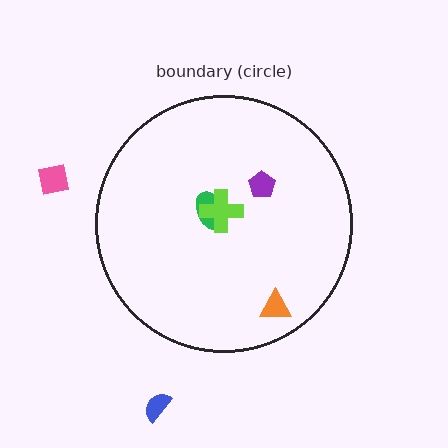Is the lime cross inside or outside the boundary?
Inside.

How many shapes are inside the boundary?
4 inside, 2 outside.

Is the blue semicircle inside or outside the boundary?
Outside.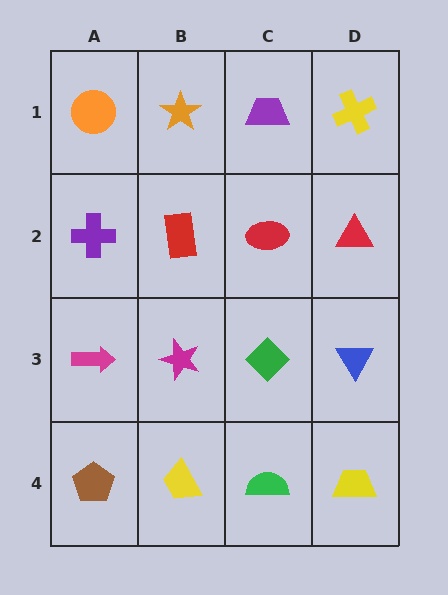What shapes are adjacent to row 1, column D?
A red triangle (row 2, column D), a purple trapezoid (row 1, column C).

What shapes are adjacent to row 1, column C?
A red ellipse (row 2, column C), an orange star (row 1, column B), a yellow cross (row 1, column D).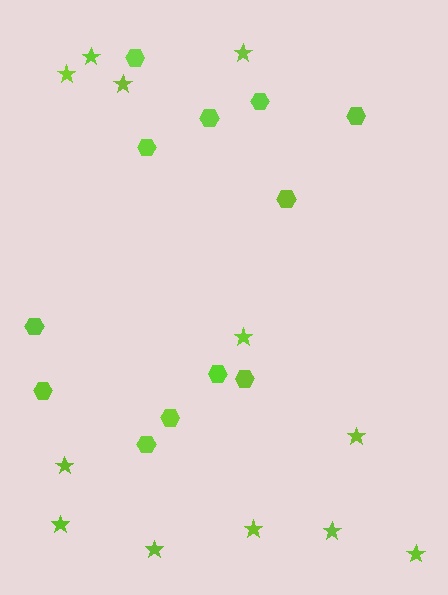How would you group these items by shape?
There are 2 groups: one group of stars (12) and one group of hexagons (12).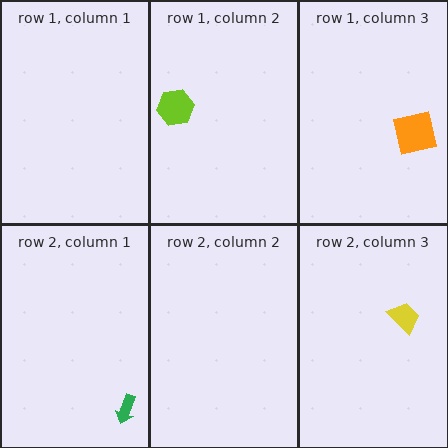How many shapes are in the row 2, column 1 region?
1.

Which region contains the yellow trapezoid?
The row 2, column 3 region.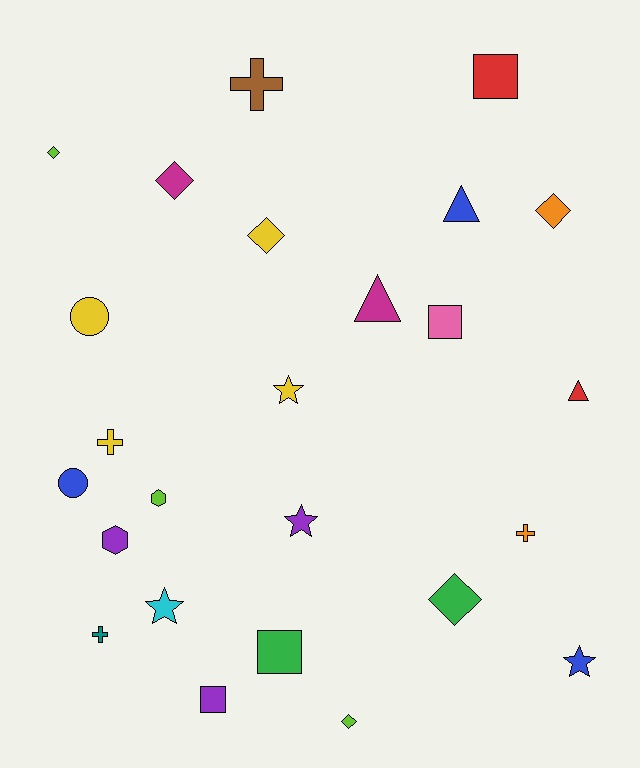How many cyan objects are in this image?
There is 1 cyan object.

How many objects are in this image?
There are 25 objects.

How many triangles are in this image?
There are 3 triangles.